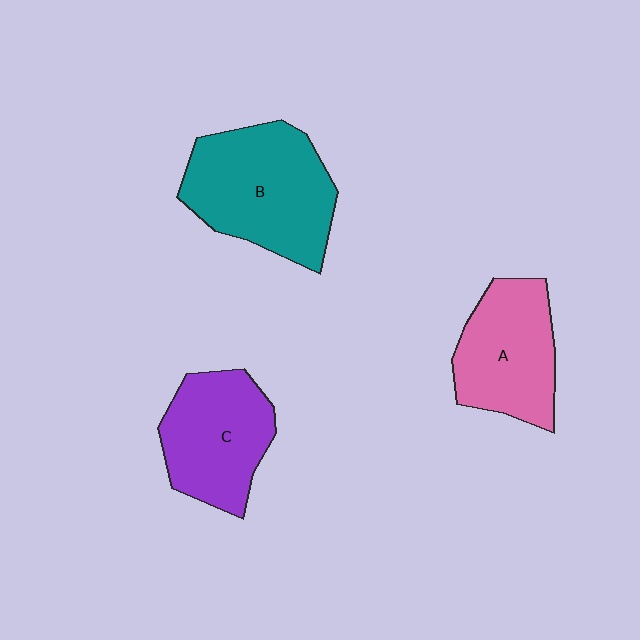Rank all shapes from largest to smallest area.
From largest to smallest: B (teal), C (purple), A (pink).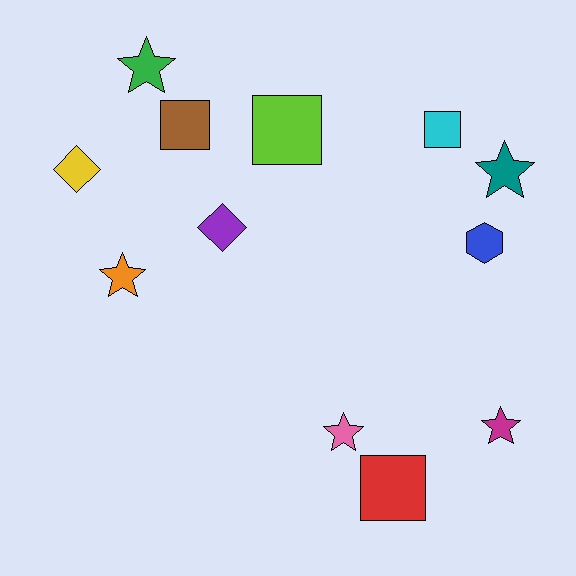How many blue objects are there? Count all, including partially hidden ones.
There is 1 blue object.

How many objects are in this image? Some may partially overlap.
There are 12 objects.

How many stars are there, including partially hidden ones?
There are 5 stars.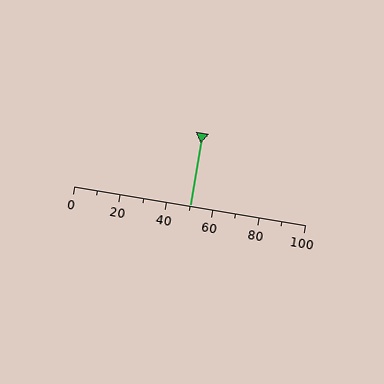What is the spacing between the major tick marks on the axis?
The major ticks are spaced 20 apart.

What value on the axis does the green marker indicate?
The marker indicates approximately 50.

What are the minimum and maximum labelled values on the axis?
The axis runs from 0 to 100.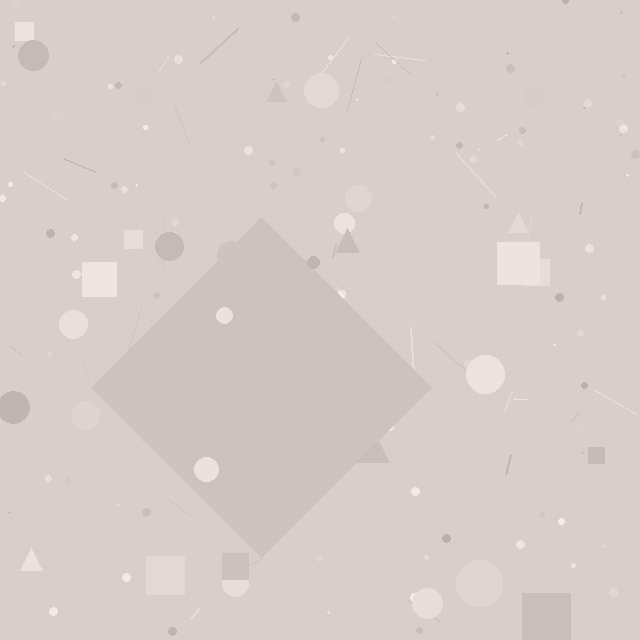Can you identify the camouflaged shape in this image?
The camouflaged shape is a diamond.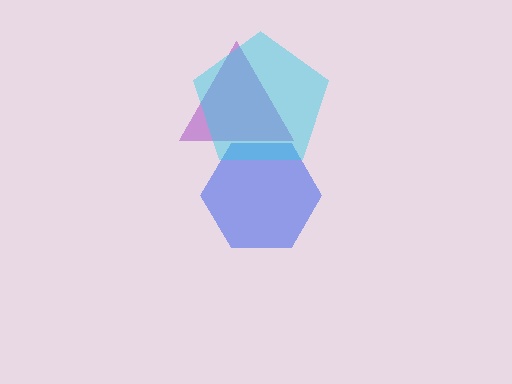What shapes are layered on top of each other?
The layered shapes are: a purple triangle, a blue hexagon, a cyan pentagon.